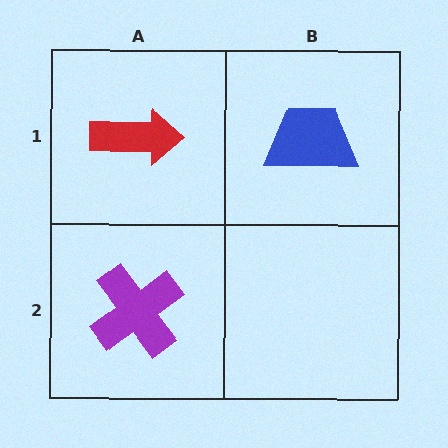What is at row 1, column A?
A red arrow.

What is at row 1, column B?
A blue trapezoid.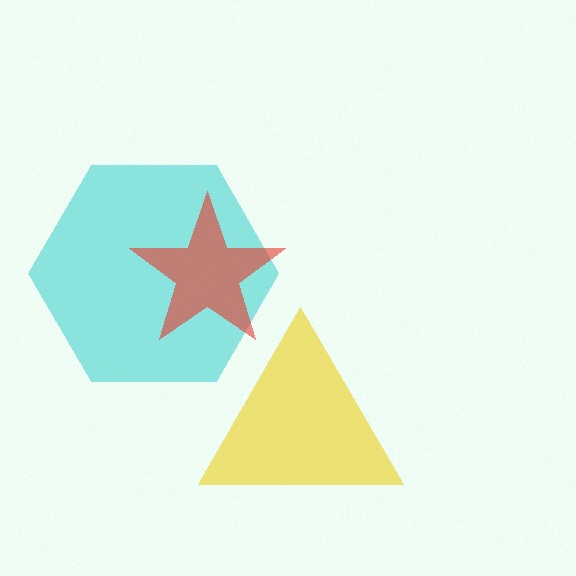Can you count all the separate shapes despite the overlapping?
Yes, there are 3 separate shapes.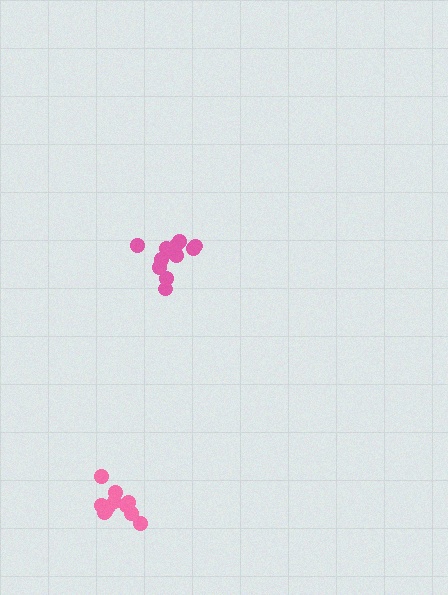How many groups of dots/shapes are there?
There are 2 groups.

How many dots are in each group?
Group 1: 12 dots, Group 2: 11 dots (23 total).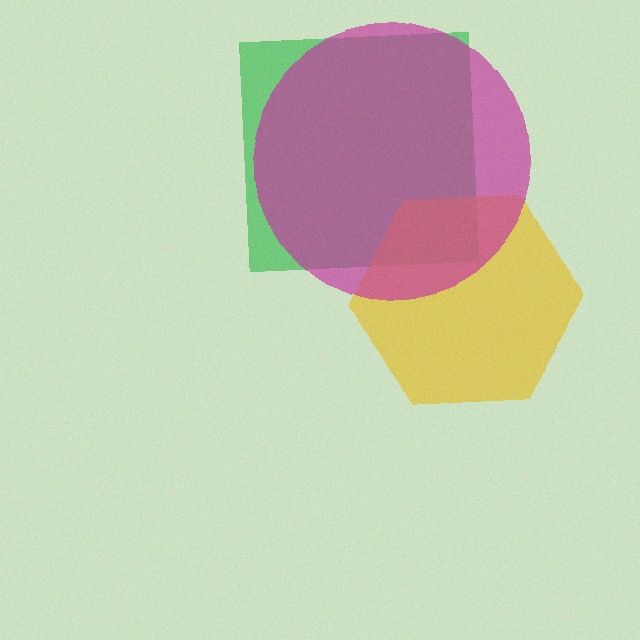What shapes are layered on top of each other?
The layered shapes are: a green square, a yellow hexagon, a magenta circle.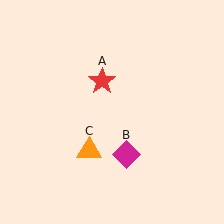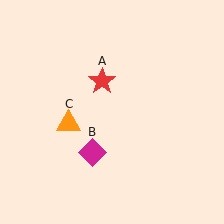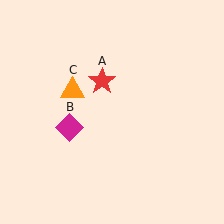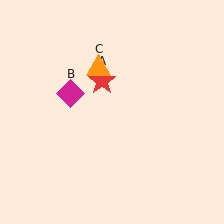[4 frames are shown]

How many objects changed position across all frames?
2 objects changed position: magenta diamond (object B), orange triangle (object C).